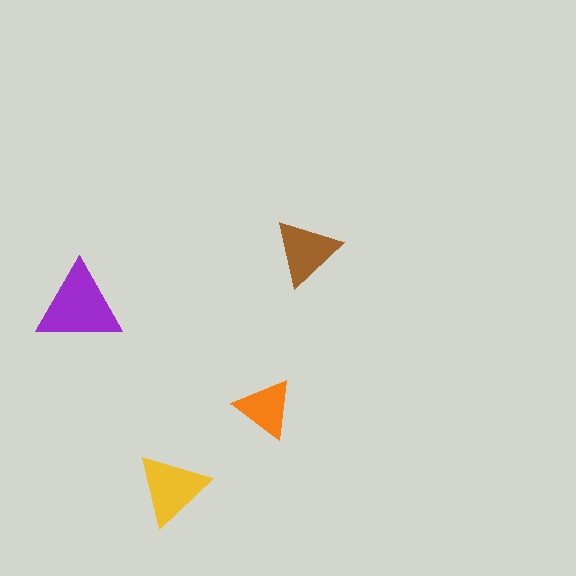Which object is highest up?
The brown triangle is topmost.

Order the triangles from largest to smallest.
the purple one, the yellow one, the brown one, the orange one.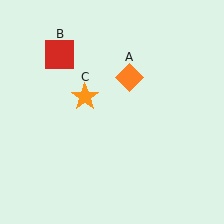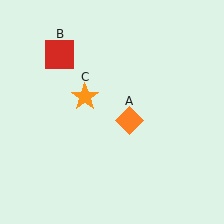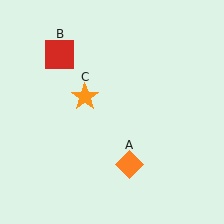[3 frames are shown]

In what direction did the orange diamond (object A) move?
The orange diamond (object A) moved down.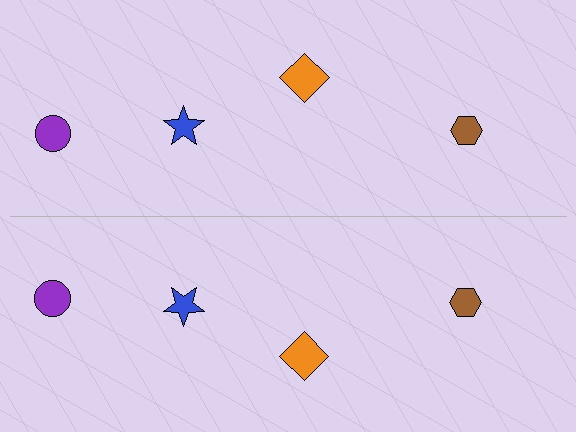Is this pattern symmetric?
Yes, this pattern has bilateral (reflection) symmetry.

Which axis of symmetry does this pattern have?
The pattern has a horizontal axis of symmetry running through the center of the image.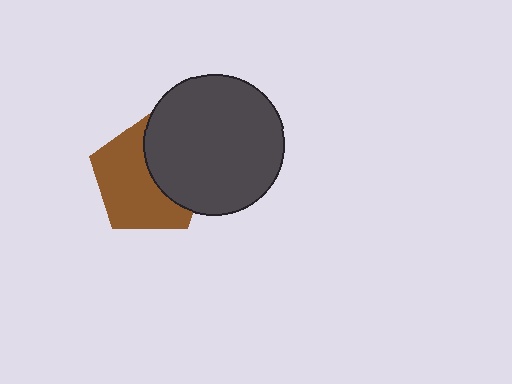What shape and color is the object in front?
The object in front is a dark gray circle.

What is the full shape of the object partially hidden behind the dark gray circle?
The partially hidden object is a brown pentagon.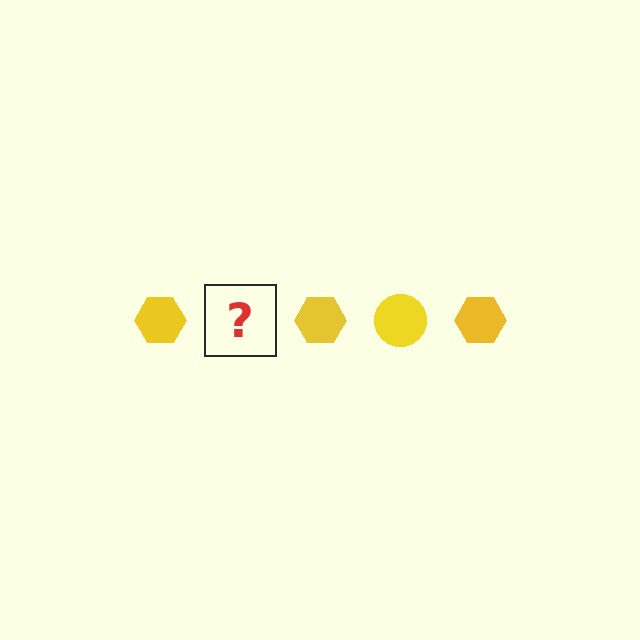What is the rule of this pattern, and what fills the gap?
The rule is that the pattern cycles through hexagon, circle shapes in yellow. The gap should be filled with a yellow circle.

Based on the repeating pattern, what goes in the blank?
The blank should be a yellow circle.